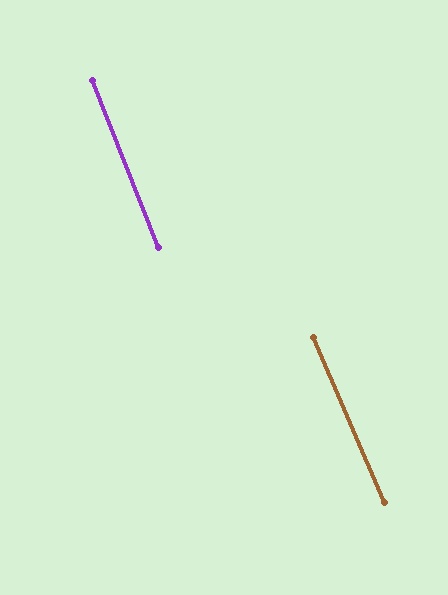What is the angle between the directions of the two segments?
Approximately 2 degrees.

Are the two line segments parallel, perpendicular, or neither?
Parallel — their directions differ by only 1.5°.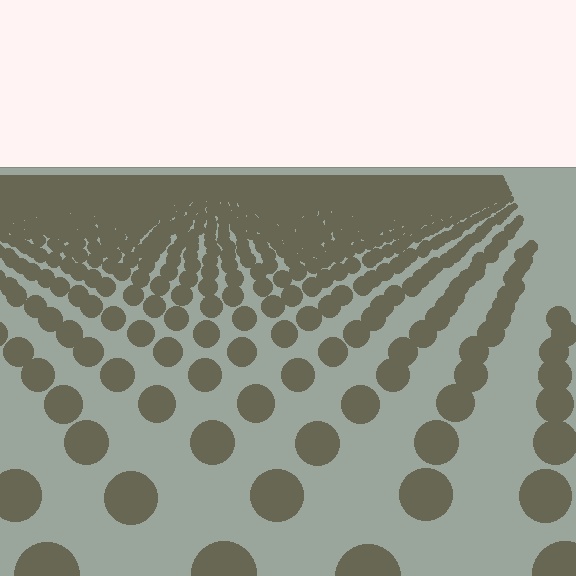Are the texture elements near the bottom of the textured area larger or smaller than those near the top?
Larger. Near the bottom, elements are closer to the viewer and appear at a bigger on-screen size.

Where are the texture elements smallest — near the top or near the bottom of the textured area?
Near the top.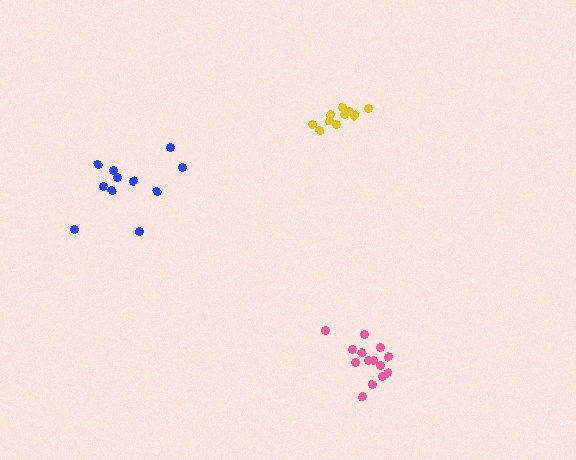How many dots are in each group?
Group 1: 14 dots, Group 2: 11 dots, Group 3: 10 dots (35 total).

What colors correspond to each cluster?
The clusters are colored: pink, blue, yellow.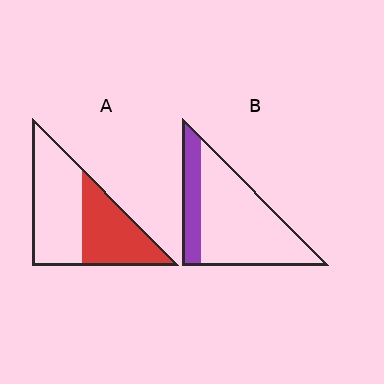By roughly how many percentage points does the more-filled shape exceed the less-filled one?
By roughly 20 percentage points (A over B).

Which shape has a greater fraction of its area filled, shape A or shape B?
Shape A.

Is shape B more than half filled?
No.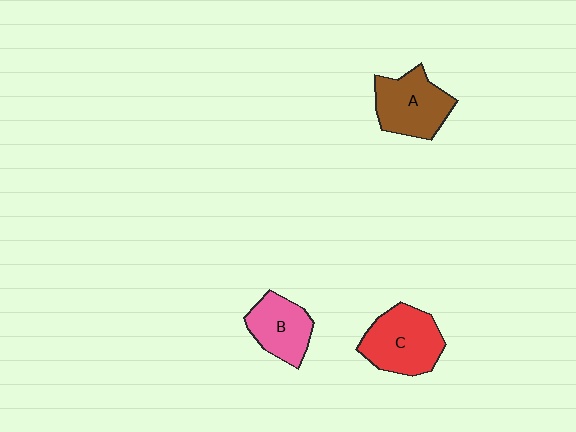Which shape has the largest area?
Shape C (red).